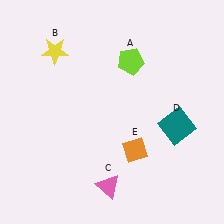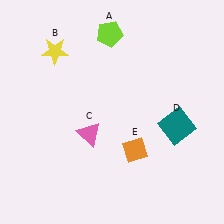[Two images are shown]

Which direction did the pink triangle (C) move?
The pink triangle (C) moved up.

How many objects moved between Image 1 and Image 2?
2 objects moved between the two images.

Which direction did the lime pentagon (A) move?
The lime pentagon (A) moved up.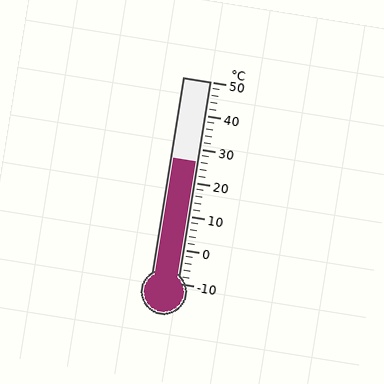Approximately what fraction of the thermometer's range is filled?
The thermometer is filled to approximately 60% of its range.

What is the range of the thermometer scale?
The thermometer scale ranges from -10°C to 50°C.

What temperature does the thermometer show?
The thermometer shows approximately 26°C.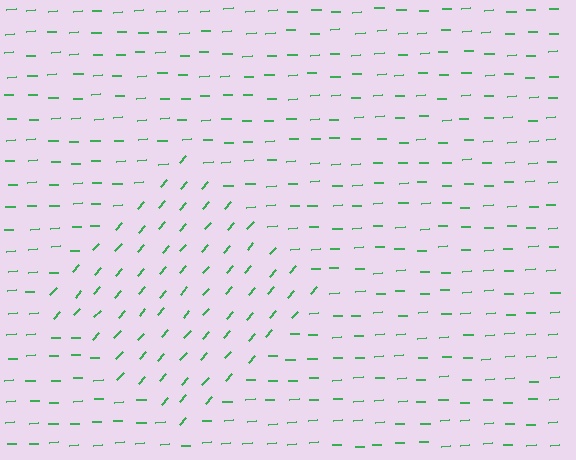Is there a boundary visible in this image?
Yes, there is a texture boundary formed by a change in line orientation.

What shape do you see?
I see a diamond.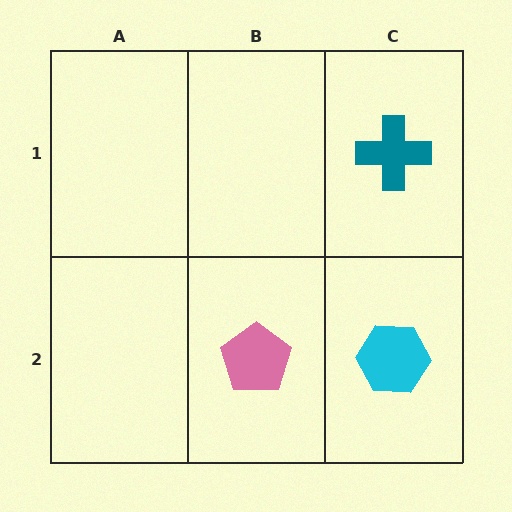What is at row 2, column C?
A cyan hexagon.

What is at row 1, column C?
A teal cross.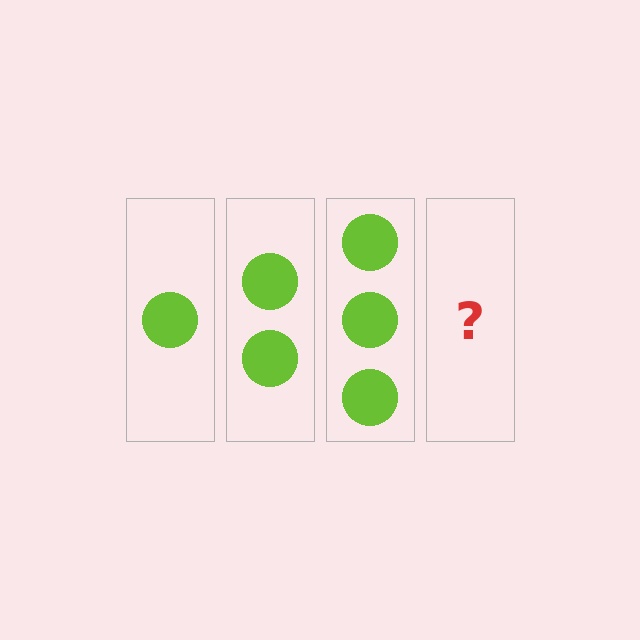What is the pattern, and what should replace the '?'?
The pattern is that each step adds one more circle. The '?' should be 4 circles.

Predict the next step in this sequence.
The next step is 4 circles.